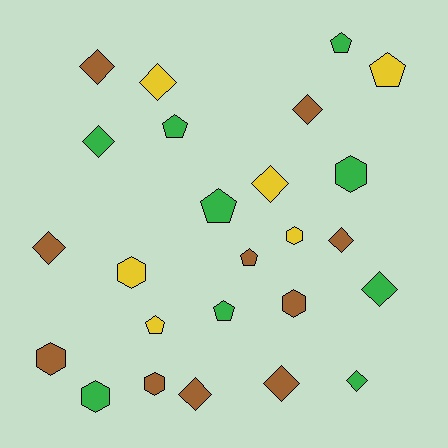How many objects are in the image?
There are 25 objects.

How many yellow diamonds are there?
There are 2 yellow diamonds.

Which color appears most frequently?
Brown, with 10 objects.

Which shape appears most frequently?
Diamond, with 11 objects.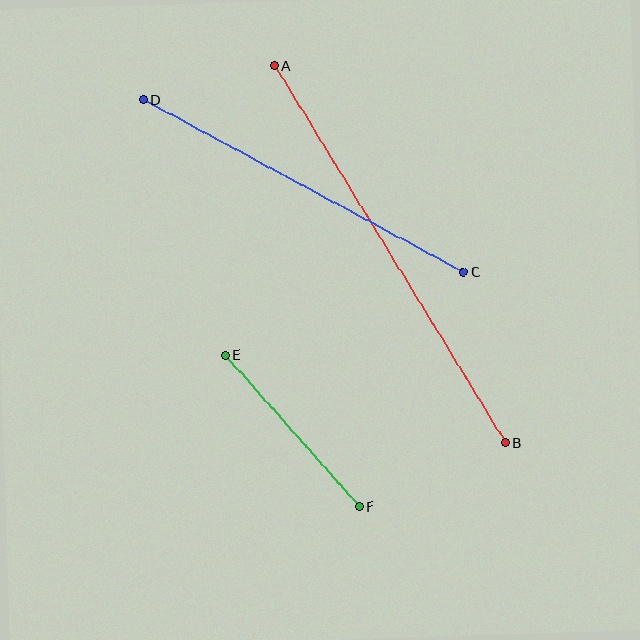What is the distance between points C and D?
The distance is approximately 363 pixels.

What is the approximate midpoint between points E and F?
The midpoint is at approximately (292, 431) pixels.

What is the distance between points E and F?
The distance is approximately 202 pixels.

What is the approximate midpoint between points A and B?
The midpoint is at approximately (390, 255) pixels.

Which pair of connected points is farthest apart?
Points A and B are farthest apart.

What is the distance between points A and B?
The distance is approximately 442 pixels.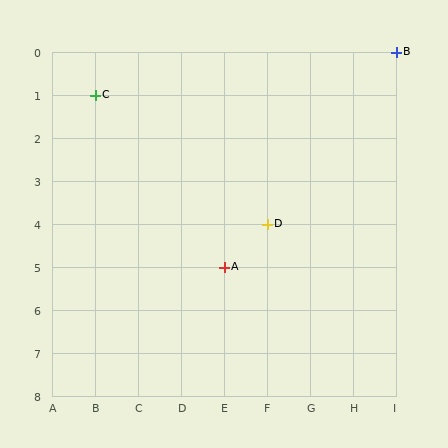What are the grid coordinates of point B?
Point B is at grid coordinates (I, 0).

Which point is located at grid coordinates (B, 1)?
Point C is at (B, 1).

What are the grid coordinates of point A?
Point A is at grid coordinates (E, 5).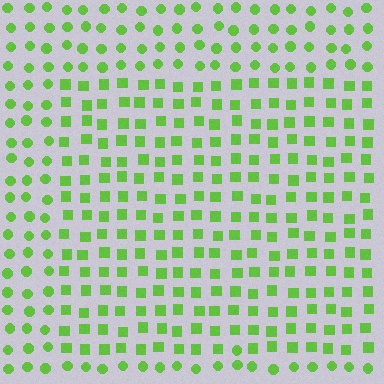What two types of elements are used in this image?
The image uses squares inside the rectangle region and circles outside it.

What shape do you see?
I see a rectangle.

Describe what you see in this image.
The image is filled with small lime elements arranged in a uniform grid. A rectangle-shaped region contains squares, while the surrounding area contains circles. The boundary is defined purely by the change in element shape.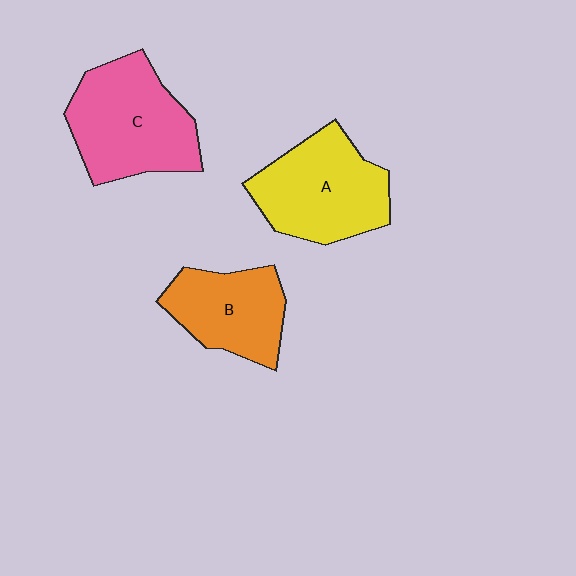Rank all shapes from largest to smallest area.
From largest to smallest: C (pink), A (yellow), B (orange).